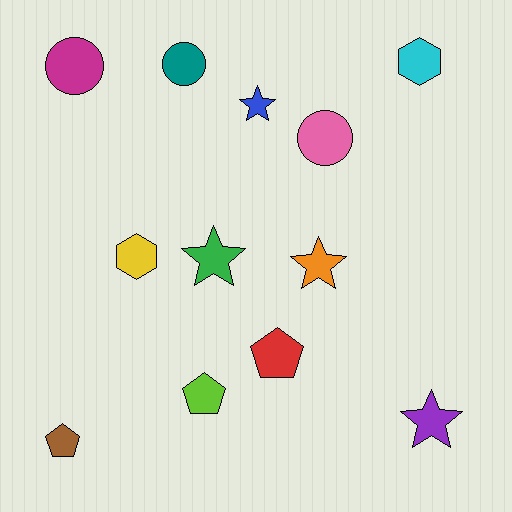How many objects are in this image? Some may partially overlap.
There are 12 objects.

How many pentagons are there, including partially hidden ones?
There are 3 pentagons.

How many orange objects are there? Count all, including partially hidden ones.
There is 1 orange object.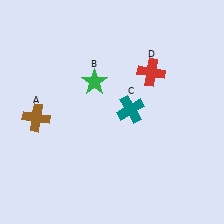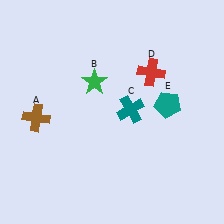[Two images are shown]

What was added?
A teal pentagon (E) was added in Image 2.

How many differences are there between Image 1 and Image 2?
There is 1 difference between the two images.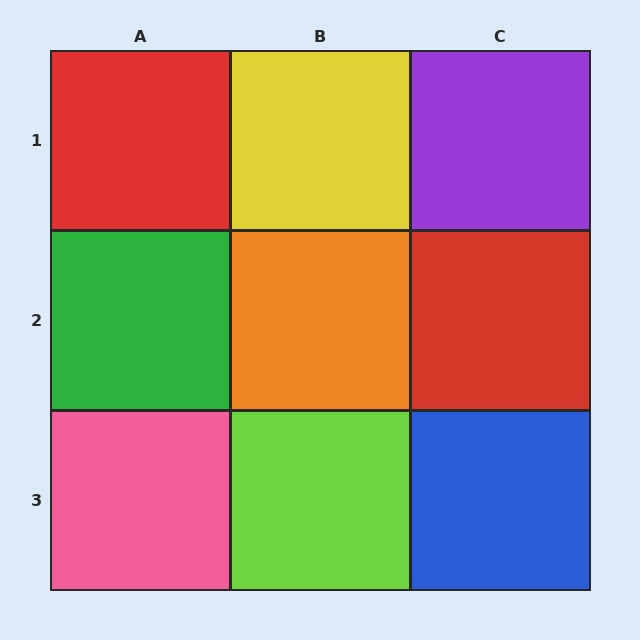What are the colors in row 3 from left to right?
Pink, lime, blue.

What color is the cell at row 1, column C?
Purple.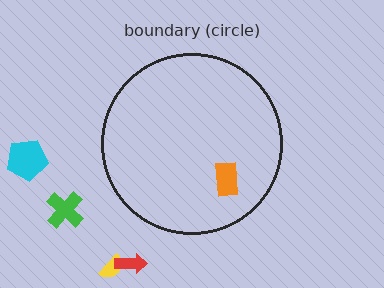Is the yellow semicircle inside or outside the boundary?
Outside.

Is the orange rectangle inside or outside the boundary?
Inside.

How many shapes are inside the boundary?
1 inside, 4 outside.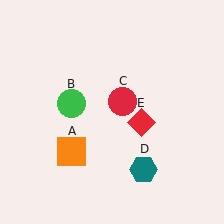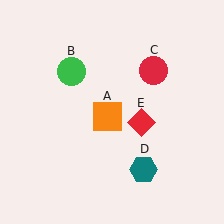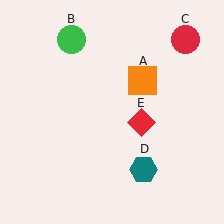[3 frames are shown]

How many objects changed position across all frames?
3 objects changed position: orange square (object A), green circle (object B), red circle (object C).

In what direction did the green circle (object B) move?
The green circle (object B) moved up.